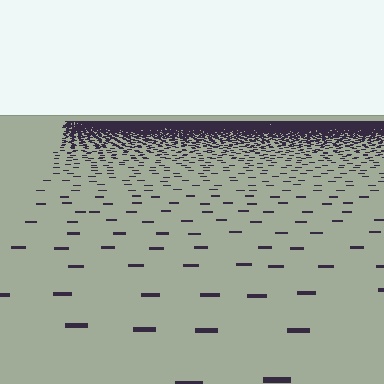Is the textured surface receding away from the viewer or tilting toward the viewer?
The surface is receding away from the viewer. Texture elements get smaller and denser toward the top.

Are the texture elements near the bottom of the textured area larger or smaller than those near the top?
Larger. Near the bottom, elements are closer to the viewer and appear at a bigger on-screen size.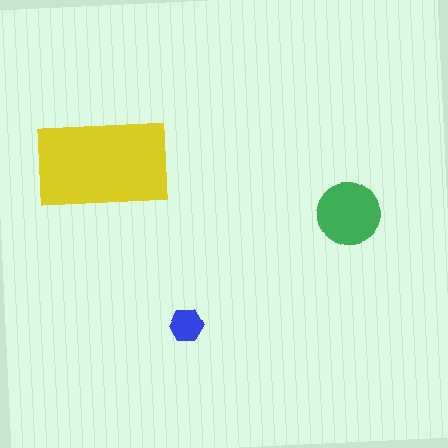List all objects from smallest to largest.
The blue hexagon, the green circle, the yellow rectangle.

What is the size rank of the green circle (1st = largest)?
2nd.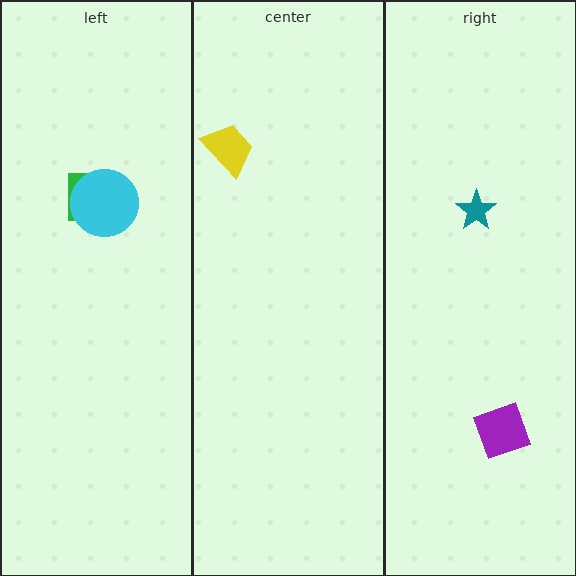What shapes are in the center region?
The yellow trapezoid.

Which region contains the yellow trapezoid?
The center region.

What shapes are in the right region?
The teal star, the purple diamond.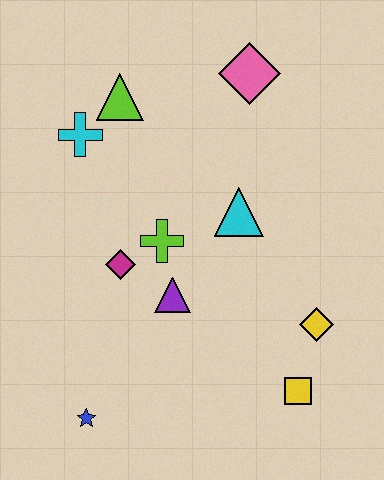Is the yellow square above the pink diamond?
No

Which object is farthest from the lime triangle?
The yellow square is farthest from the lime triangle.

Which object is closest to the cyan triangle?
The lime cross is closest to the cyan triangle.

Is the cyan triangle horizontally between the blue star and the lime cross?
No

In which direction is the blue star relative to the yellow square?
The blue star is to the left of the yellow square.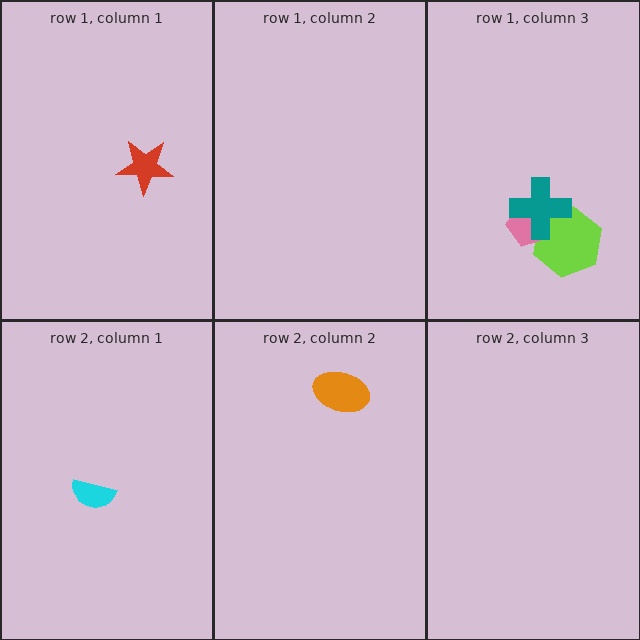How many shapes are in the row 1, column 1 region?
1.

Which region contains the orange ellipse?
The row 2, column 2 region.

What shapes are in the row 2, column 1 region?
The cyan semicircle.